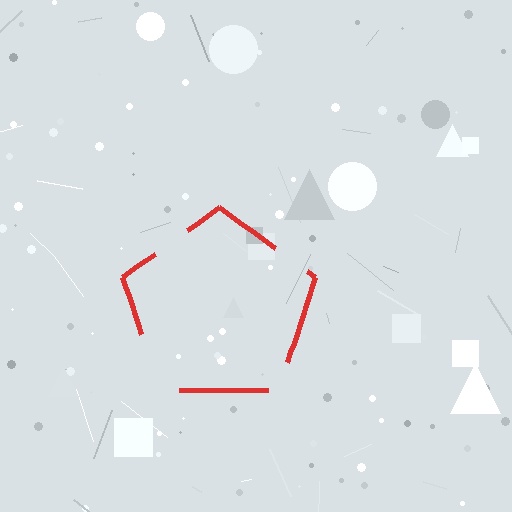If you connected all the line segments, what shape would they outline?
They would outline a pentagon.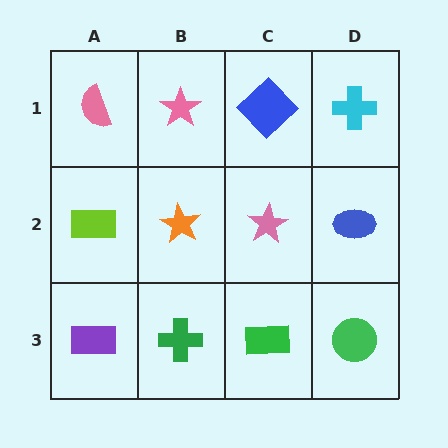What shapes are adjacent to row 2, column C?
A blue diamond (row 1, column C), a green rectangle (row 3, column C), an orange star (row 2, column B), a blue ellipse (row 2, column D).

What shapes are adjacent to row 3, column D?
A blue ellipse (row 2, column D), a green rectangle (row 3, column C).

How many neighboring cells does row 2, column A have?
3.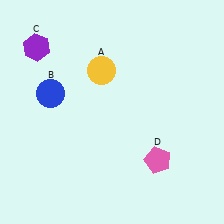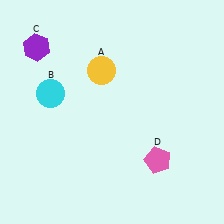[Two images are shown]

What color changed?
The circle (B) changed from blue in Image 1 to cyan in Image 2.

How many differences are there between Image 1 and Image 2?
There is 1 difference between the two images.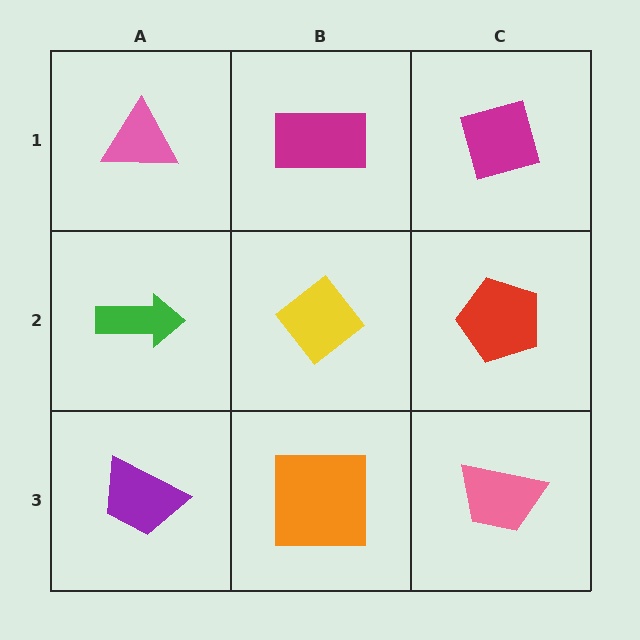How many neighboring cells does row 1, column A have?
2.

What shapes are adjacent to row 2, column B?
A magenta rectangle (row 1, column B), an orange square (row 3, column B), a green arrow (row 2, column A), a red pentagon (row 2, column C).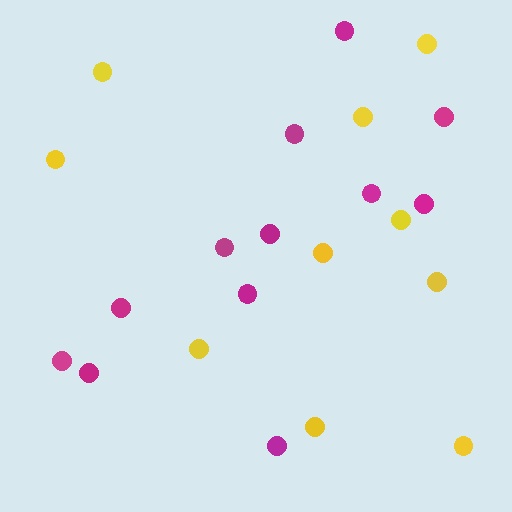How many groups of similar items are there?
There are 2 groups: one group of magenta circles (12) and one group of yellow circles (10).